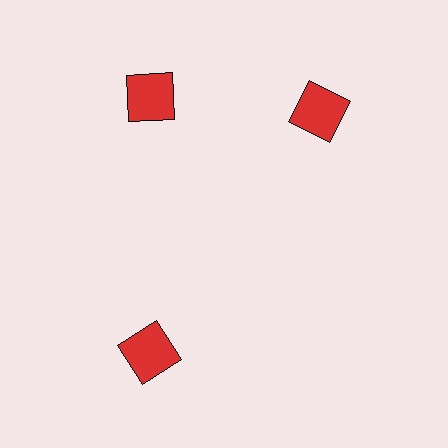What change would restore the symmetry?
The symmetry would be restored by rotating it back into even spacing with its neighbors so that all 3 squares sit at equal angles and equal distance from the center.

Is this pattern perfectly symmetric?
No. The 3 red squares are arranged in a ring, but one element near the 3 o'clock position is rotated out of alignment along the ring, breaking the 3-fold rotational symmetry.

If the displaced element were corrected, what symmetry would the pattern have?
It would have 3-fold rotational symmetry — the pattern would map onto itself every 120 degrees.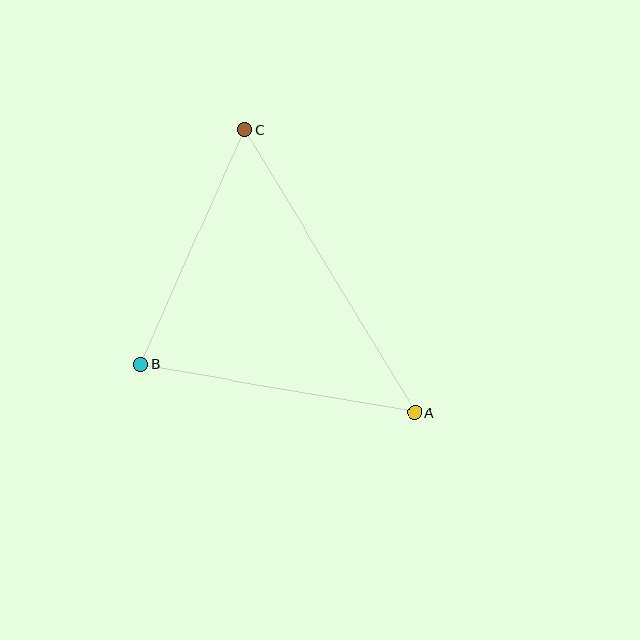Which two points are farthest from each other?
Points A and C are farthest from each other.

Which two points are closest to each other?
Points B and C are closest to each other.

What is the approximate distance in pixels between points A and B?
The distance between A and B is approximately 278 pixels.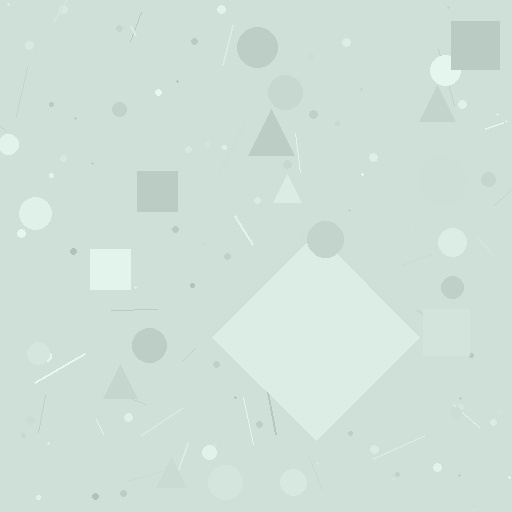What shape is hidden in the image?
A diamond is hidden in the image.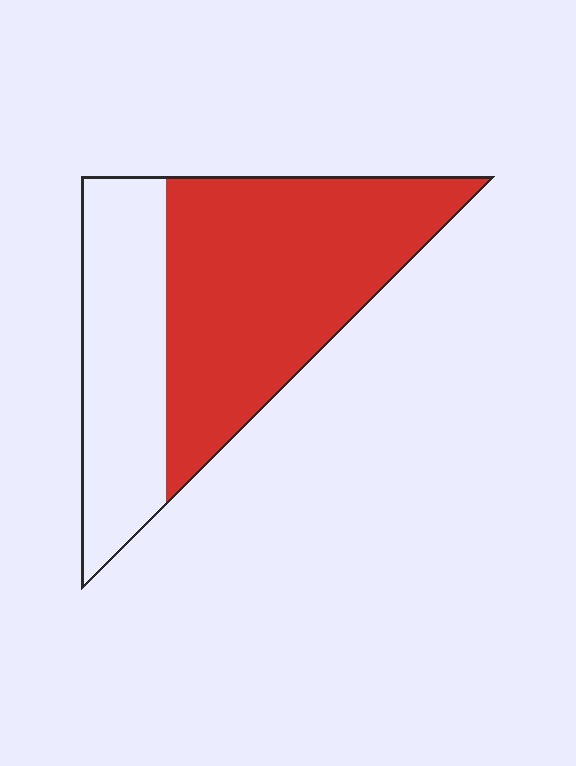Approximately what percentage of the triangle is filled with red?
Approximately 65%.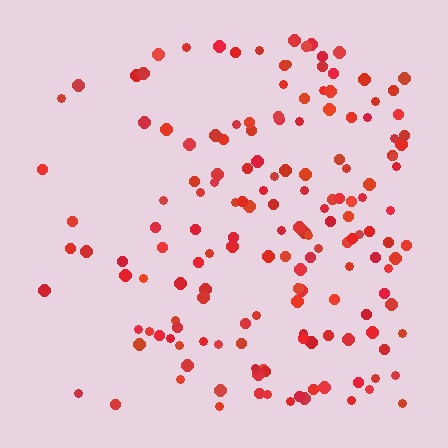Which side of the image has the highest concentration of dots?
The right.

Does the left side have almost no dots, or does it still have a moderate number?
Still a moderate number, just noticeably fewer than the right.